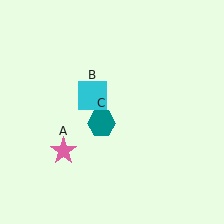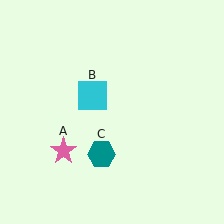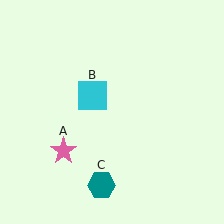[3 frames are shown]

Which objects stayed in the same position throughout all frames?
Pink star (object A) and cyan square (object B) remained stationary.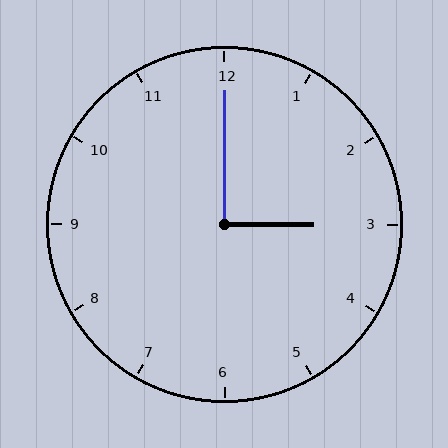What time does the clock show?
3:00.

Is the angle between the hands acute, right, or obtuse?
It is right.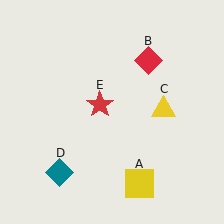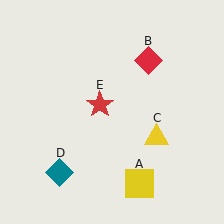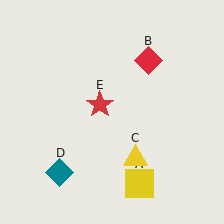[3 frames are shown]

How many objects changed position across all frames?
1 object changed position: yellow triangle (object C).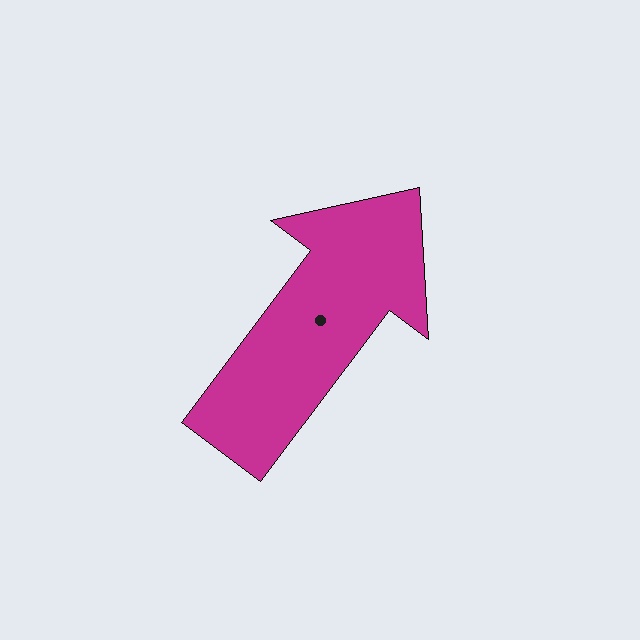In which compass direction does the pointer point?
Northeast.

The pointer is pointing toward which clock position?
Roughly 1 o'clock.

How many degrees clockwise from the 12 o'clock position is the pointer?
Approximately 37 degrees.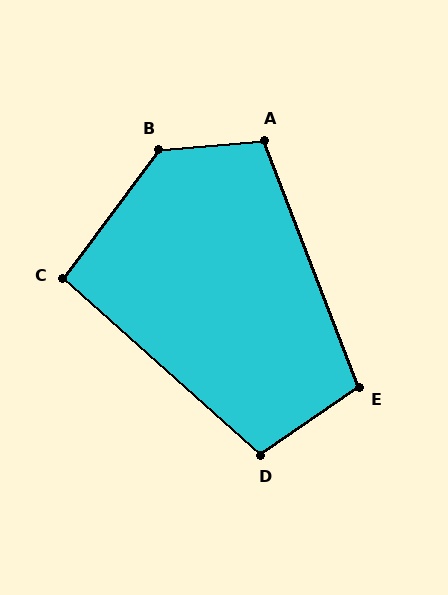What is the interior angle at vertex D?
Approximately 103 degrees (obtuse).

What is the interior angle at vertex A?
Approximately 106 degrees (obtuse).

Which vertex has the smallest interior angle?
C, at approximately 96 degrees.